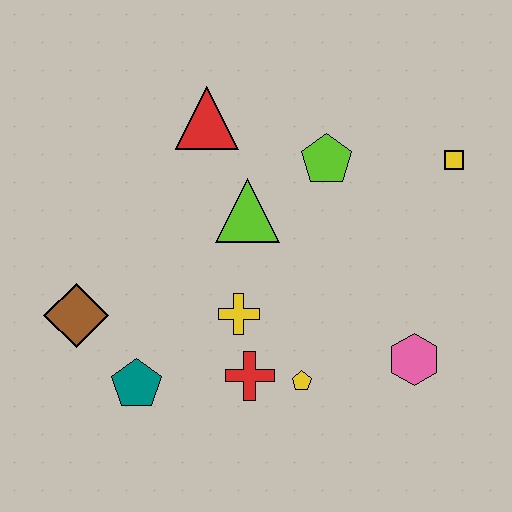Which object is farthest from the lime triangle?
The pink hexagon is farthest from the lime triangle.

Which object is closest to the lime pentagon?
The lime triangle is closest to the lime pentagon.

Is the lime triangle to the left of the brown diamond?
No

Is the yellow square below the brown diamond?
No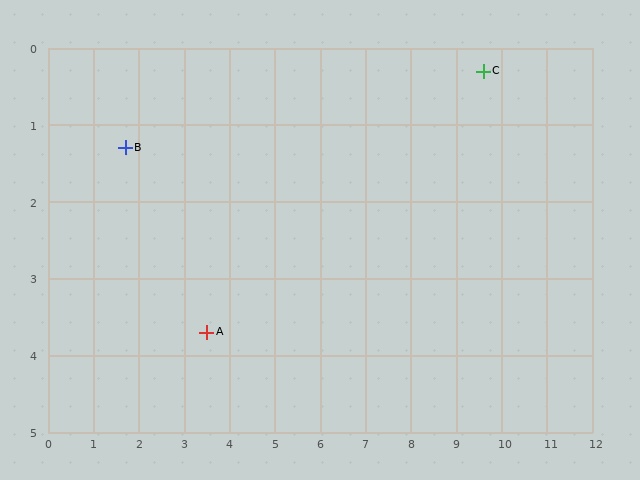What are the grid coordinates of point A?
Point A is at approximately (3.5, 3.7).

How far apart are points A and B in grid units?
Points A and B are about 3.0 grid units apart.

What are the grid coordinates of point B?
Point B is at approximately (1.7, 1.3).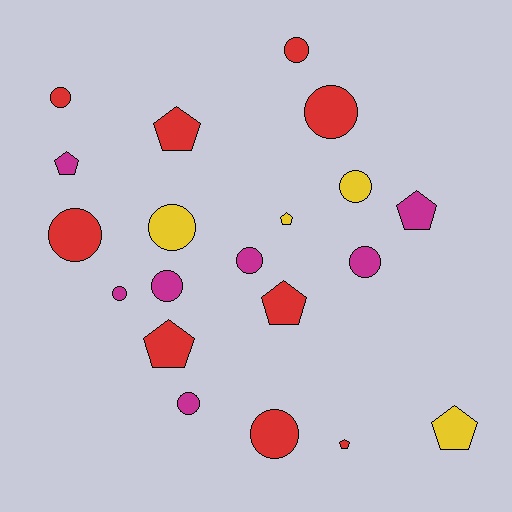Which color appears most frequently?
Red, with 9 objects.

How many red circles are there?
There are 5 red circles.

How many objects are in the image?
There are 20 objects.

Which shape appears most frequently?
Circle, with 12 objects.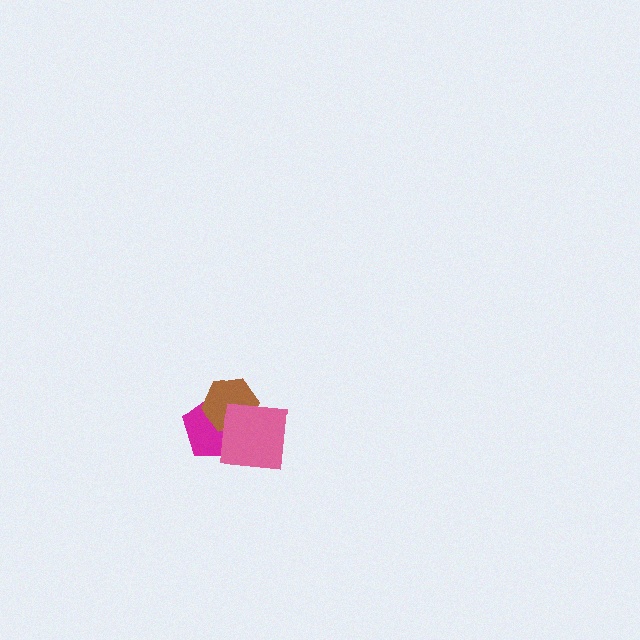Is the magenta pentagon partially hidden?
Yes, it is partially covered by another shape.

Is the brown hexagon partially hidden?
Yes, it is partially covered by another shape.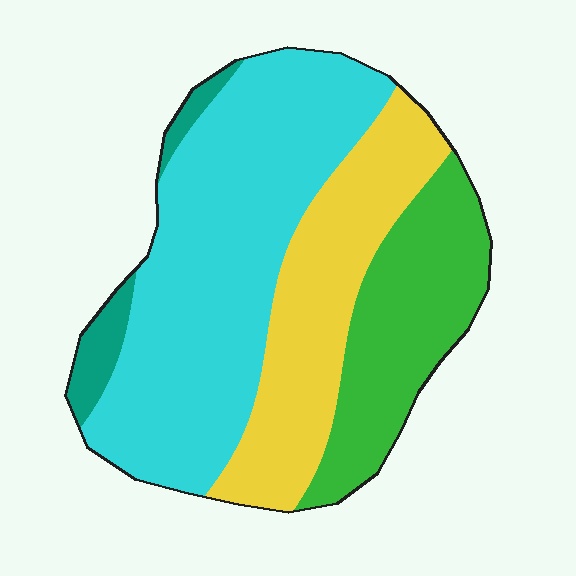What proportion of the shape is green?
Green takes up less than a quarter of the shape.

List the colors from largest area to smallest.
From largest to smallest: cyan, yellow, green, teal.